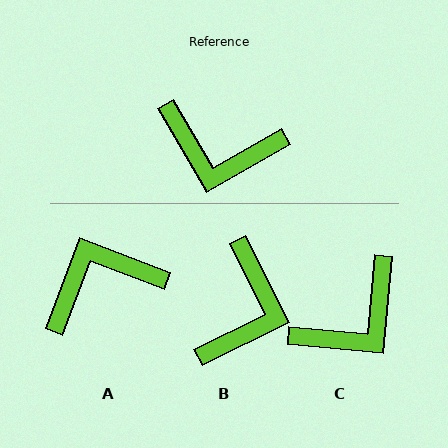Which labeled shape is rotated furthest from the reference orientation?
A, about 141 degrees away.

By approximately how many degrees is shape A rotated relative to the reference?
Approximately 141 degrees clockwise.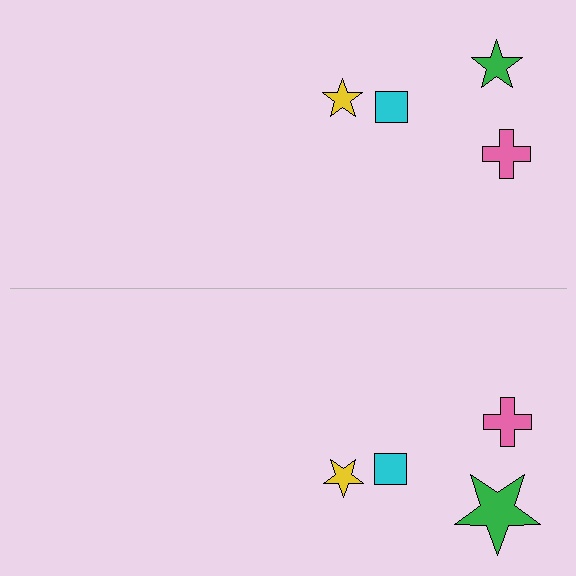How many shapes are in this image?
There are 8 shapes in this image.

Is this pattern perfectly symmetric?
No, the pattern is not perfectly symmetric. The green star on the bottom side has a different size than its mirror counterpart.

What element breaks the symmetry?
The green star on the bottom side has a different size than its mirror counterpart.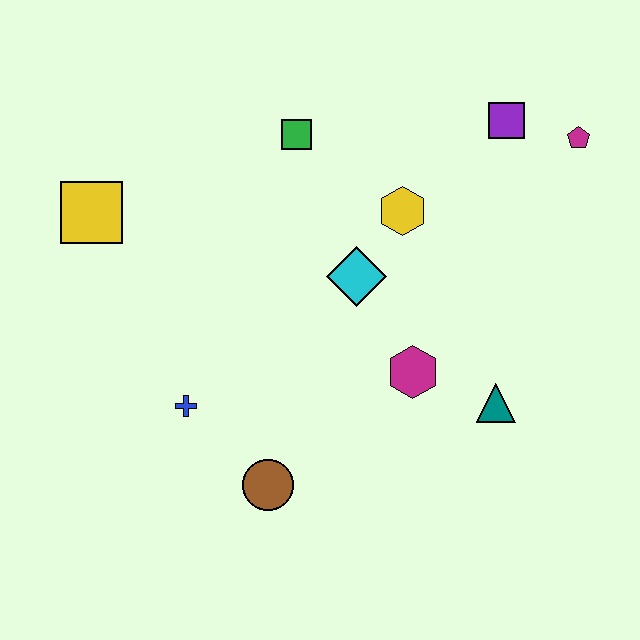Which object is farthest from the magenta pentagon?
The yellow square is farthest from the magenta pentagon.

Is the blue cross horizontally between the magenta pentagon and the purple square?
No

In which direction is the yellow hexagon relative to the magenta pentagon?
The yellow hexagon is to the left of the magenta pentagon.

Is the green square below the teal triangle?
No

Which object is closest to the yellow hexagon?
The cyan diamond is closest to the yellow hexagon.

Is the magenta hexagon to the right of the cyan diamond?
Yes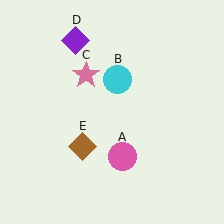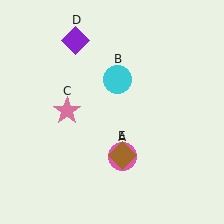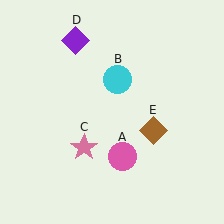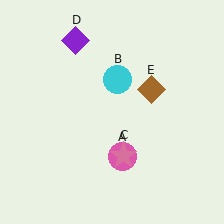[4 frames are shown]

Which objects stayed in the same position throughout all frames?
Pink circle (object A) and cyan circle (object B) and purple diamond (object D) remained stationary.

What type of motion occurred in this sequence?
The pink star (object C), brown diamond (object E) rotated counterclockwise around the center of the scene.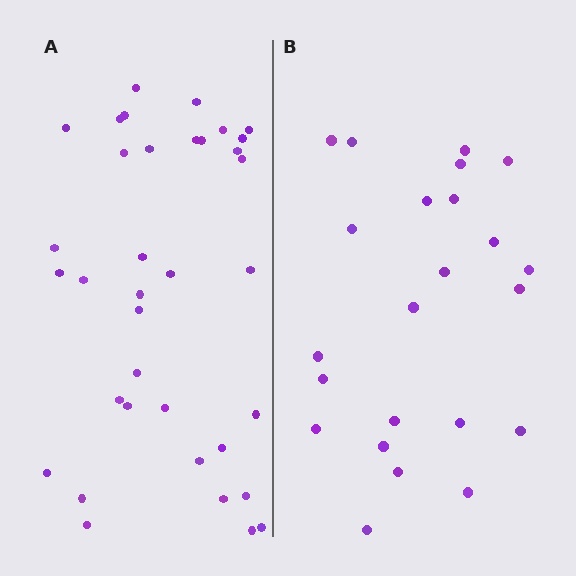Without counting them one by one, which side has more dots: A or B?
Region A (the left region) has more dots.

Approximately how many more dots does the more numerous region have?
Region A has approximately 15 more dots than region B.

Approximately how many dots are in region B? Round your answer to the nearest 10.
About 20 dots. (The exact count is 23, which rounds to 20.)